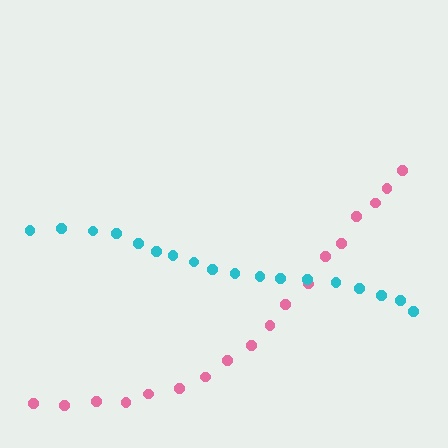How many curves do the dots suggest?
There are 2 distinct paths.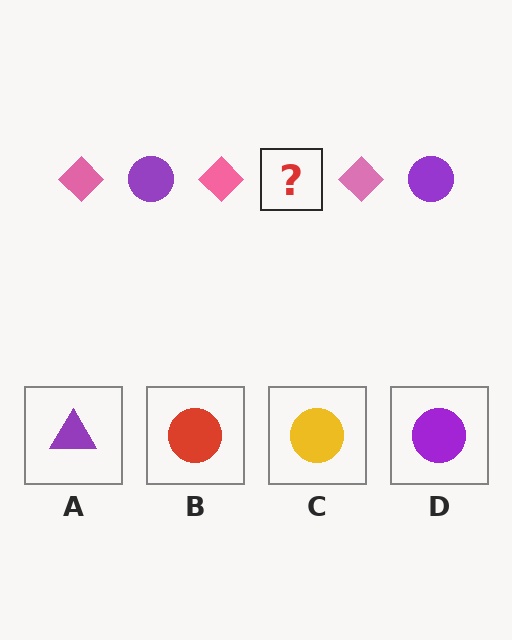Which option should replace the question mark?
Option D.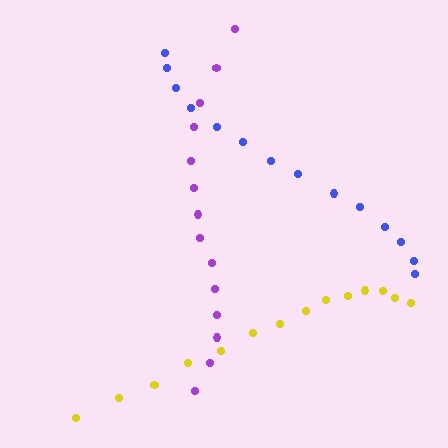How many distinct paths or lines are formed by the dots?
There are 3 distinct paths.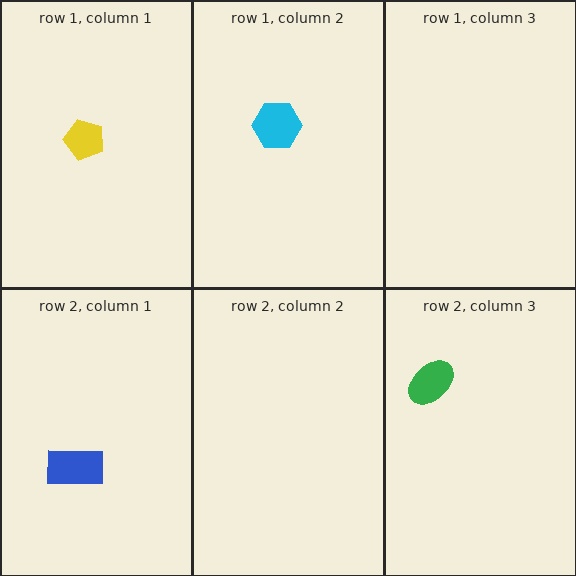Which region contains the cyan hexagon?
The row 1, column 2 region.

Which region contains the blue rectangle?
The row 2, column 1 region.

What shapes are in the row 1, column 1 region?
The yellow pentagon.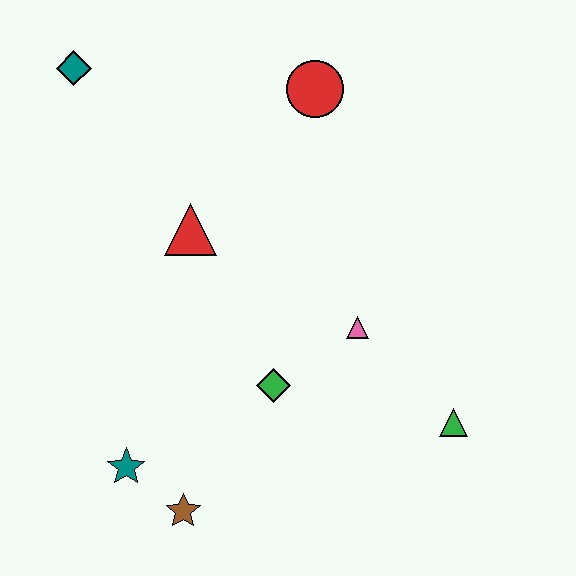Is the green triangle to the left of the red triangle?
No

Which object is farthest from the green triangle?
The teal diamond is farthest from the green triangle.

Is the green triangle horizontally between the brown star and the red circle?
No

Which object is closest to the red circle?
The red triangle is closest to the red circle.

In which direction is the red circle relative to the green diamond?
The red circle is above the green diamond.